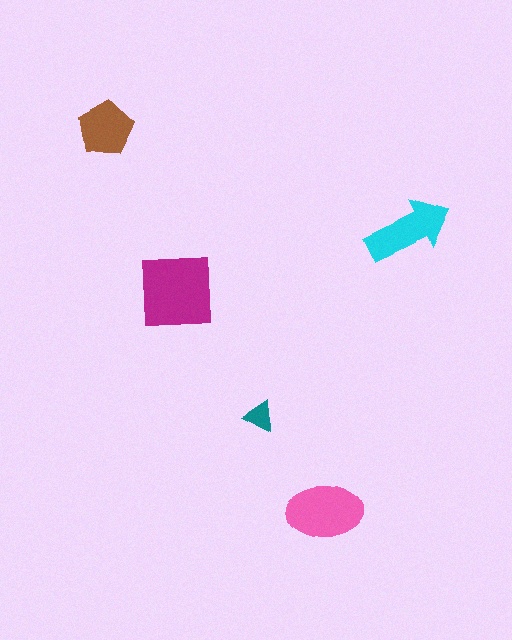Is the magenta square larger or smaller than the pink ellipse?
Larger.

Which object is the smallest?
The teal triangle.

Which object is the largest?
The magenta square.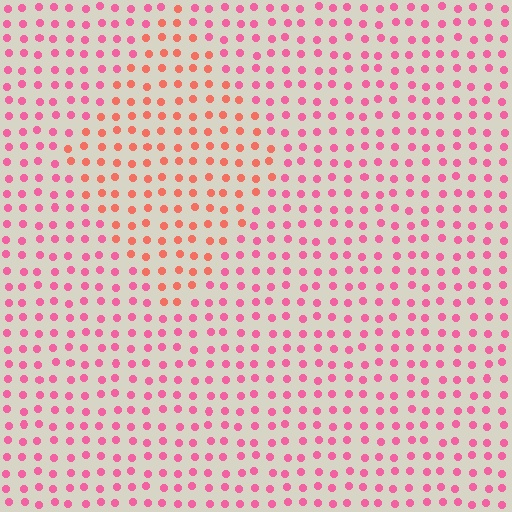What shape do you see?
I see a diamond.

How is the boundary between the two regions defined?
The boundary is defined purely by a slight shift in hue (about 32 degrees). Spacing, size, and orientation are identical on both sides.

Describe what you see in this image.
The image is filled with small pink elements in a uniform arrangement. A diamond-shaped region is visible where the elements are tinted to a slightly different hue, forming a subtle color boundary.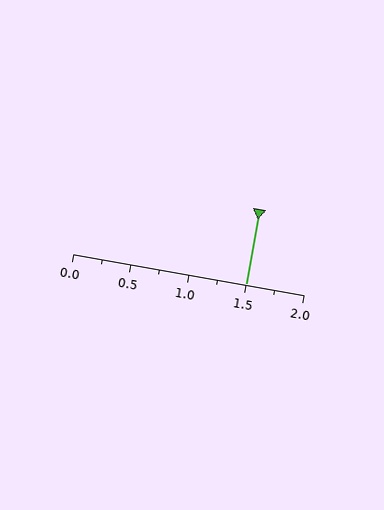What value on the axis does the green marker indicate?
The marker indicates approximately 1.5.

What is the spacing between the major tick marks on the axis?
The major ticks are spaced 0.5 apart.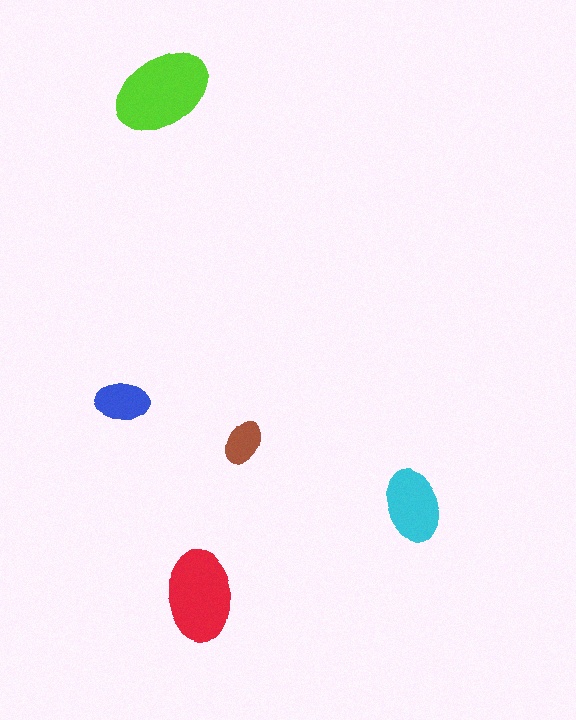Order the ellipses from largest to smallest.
the lime one, the red one, the cyan one, the blue one, the brown one.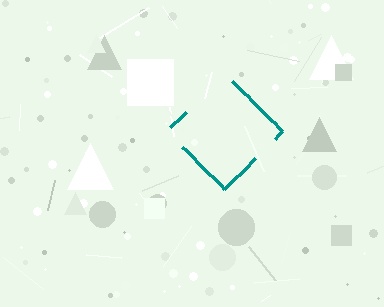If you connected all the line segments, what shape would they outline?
They would outline a diamond.